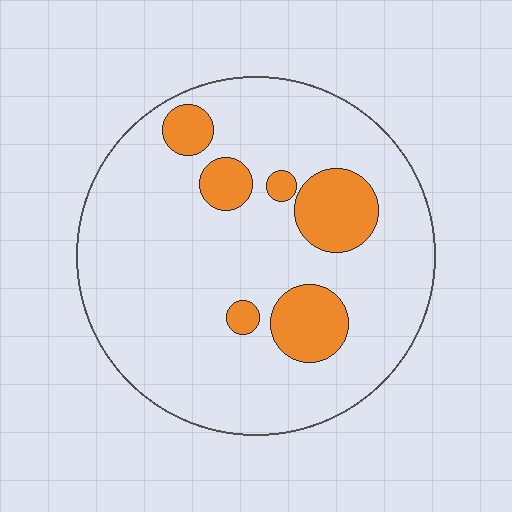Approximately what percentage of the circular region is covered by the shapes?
Approximately 15%.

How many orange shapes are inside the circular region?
6.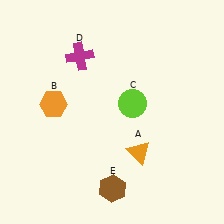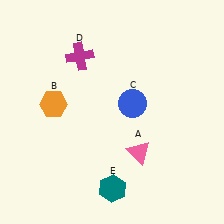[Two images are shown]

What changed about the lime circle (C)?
In Image 1, C is lime. In Image 2, it changed to blue.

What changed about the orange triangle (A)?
In Image 1, A is orange. In Image 2, it changed to pink.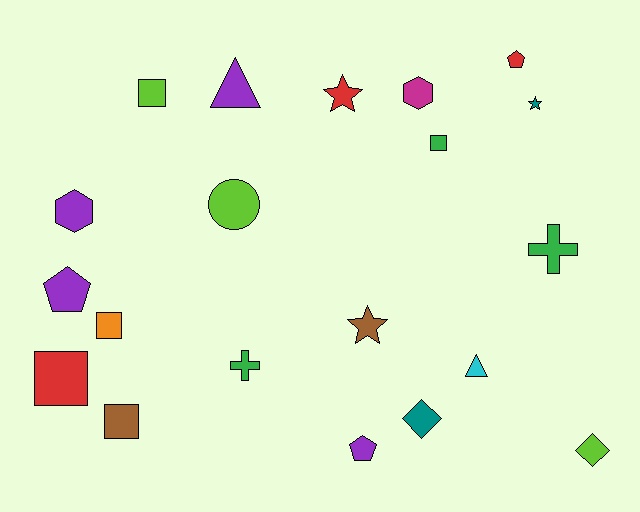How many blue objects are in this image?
There are no blue objects.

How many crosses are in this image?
There are 2 crosses.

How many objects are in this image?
There are 20 objects.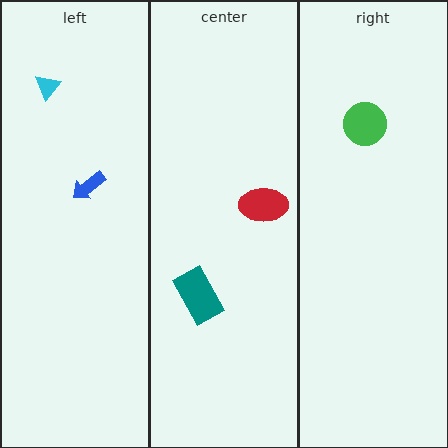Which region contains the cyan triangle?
The left region.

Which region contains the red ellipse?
The center region.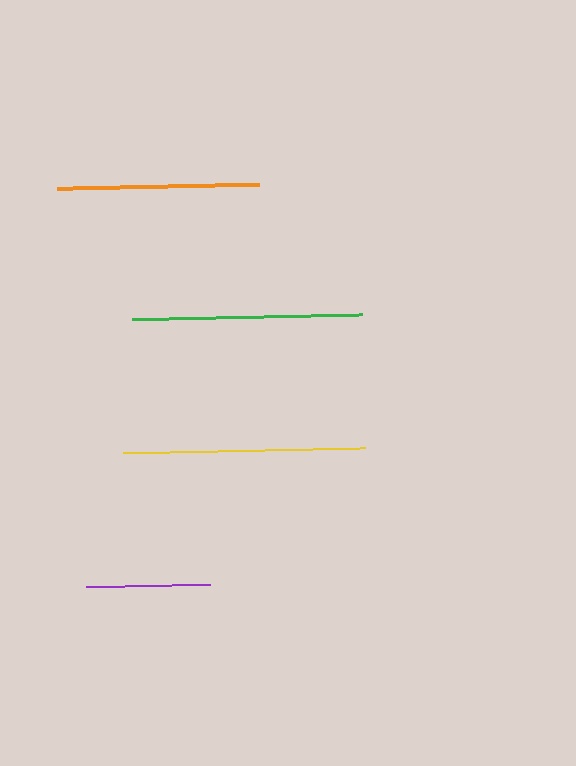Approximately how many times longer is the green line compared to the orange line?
The green line is approximately 1.1 times the length of the orange line.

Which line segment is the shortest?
The purple line is the shortest at approximately 124 pixels.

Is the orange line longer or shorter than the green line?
The green line is longer than the orange line.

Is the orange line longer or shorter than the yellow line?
The yellow line is longer than the orange line.